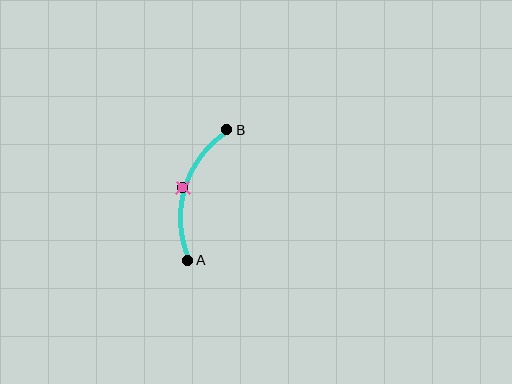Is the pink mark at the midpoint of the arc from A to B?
Yes. The pink mark lies on the arc at equal arc-length from both A and B — it is the arc midpoint.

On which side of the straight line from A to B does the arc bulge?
The arc bulges to the left of the straight line connecting A and B.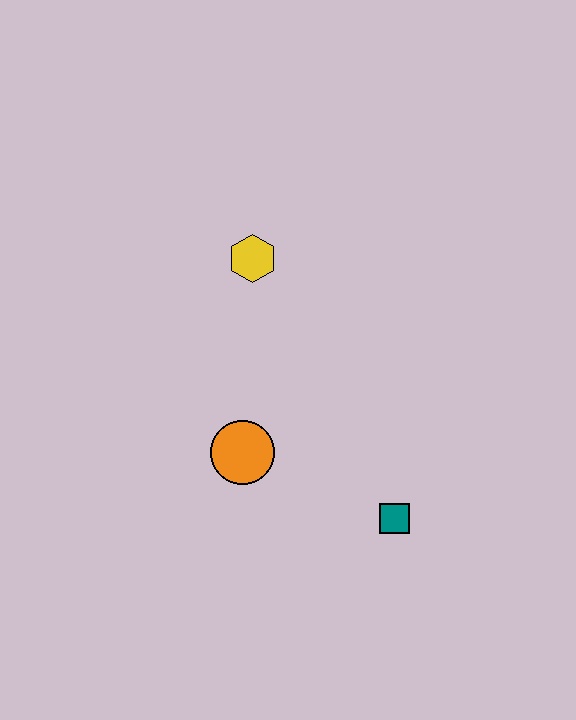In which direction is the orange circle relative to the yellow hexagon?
The orange circle is below the yellow hexagon.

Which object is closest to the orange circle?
The teal square is closest to the orange circle.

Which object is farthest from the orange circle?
The yellow hexagon is farthest from the orange circle.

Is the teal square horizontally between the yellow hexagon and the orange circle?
No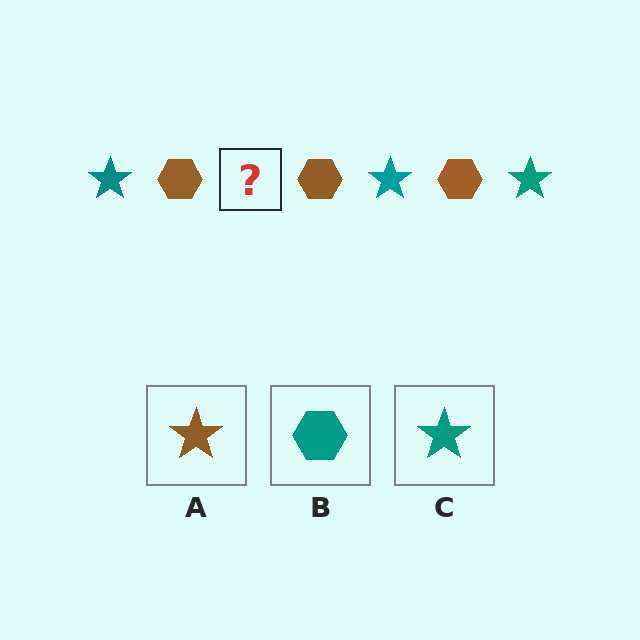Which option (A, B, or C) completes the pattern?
C.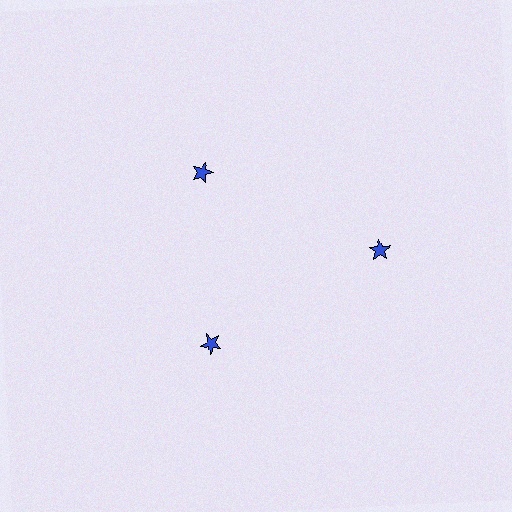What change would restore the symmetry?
The symmetry would be restored by moving it inward, back onto the ring so that all 3 stars sit at equal angles and equal distance from the center.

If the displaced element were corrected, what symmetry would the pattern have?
It would have 3-fold rotational symmetry — the pattern would map onto itself every 120 degrees.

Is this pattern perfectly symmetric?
No. The 3 blue stars are arranged in a ring, but one element near the 3 o'clock position is pushed outward from the center, breaking the 3-fold rotational symmetry.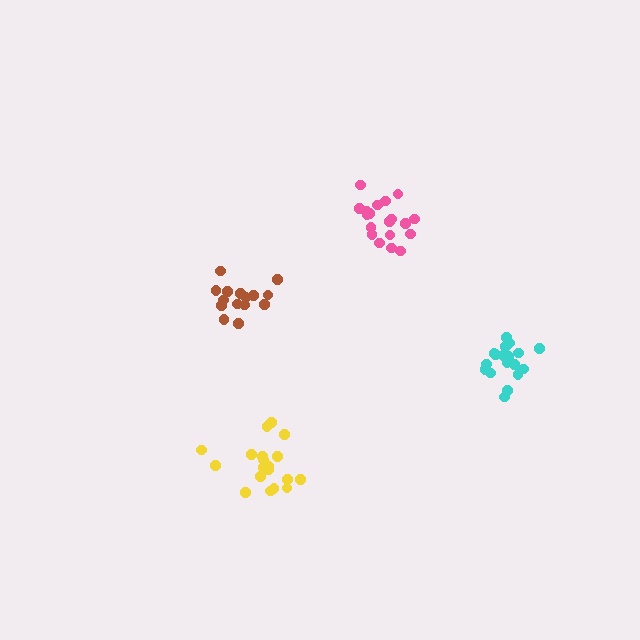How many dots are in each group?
Group 1: 20 dots, Group 2: 19 dots, Group 3: 19 dots, Group 4: 15 dots (73 total).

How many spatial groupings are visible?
There are 4 spatial groupings.